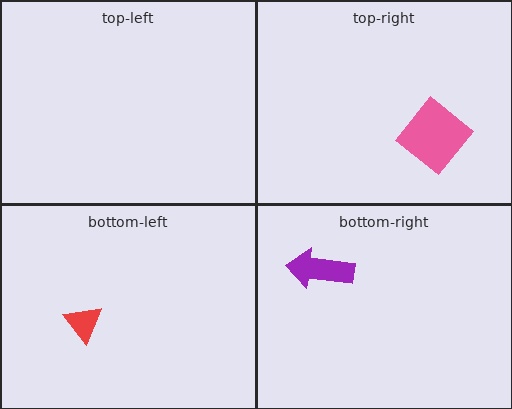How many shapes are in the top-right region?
1.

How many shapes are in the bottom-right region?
1.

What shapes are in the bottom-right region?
The purple arrow.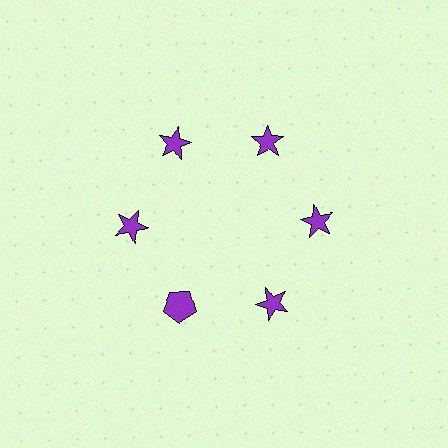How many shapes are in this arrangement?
There are 6 shapes arranged in a ring pattern.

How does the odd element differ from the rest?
It has a different shape: pentagon instead of star.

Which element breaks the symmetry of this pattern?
The purple pentagon at roughly the 7 o'clock position breaks the symmetry. All other shapes are purple stars.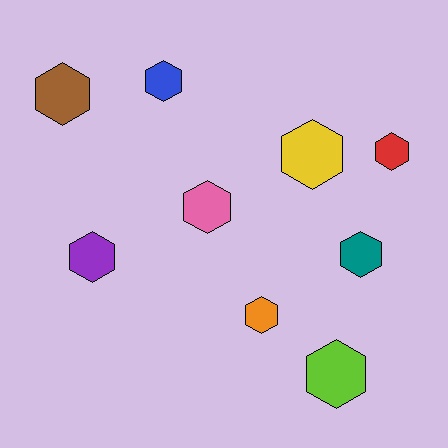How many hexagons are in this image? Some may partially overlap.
There are 9 hexagons.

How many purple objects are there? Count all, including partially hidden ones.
There is 1 purple object.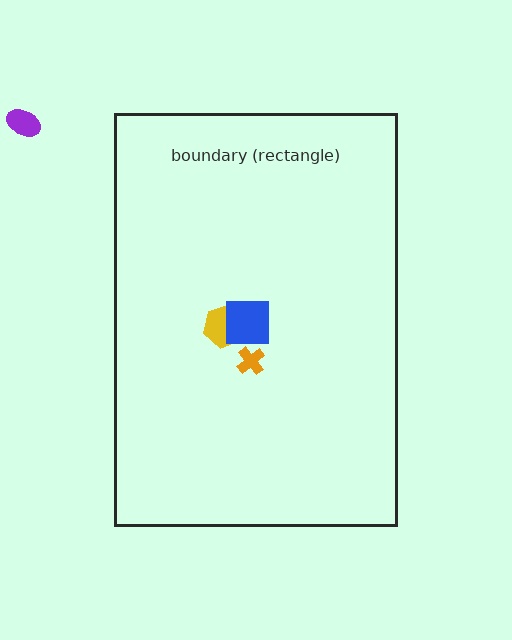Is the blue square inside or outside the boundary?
Inside.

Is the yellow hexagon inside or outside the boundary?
Inside.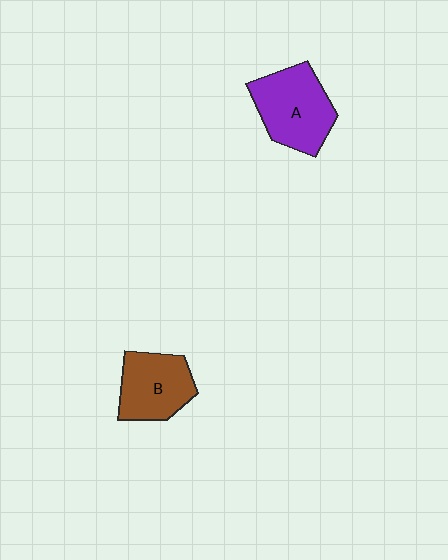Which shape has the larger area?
Shape A (purple).